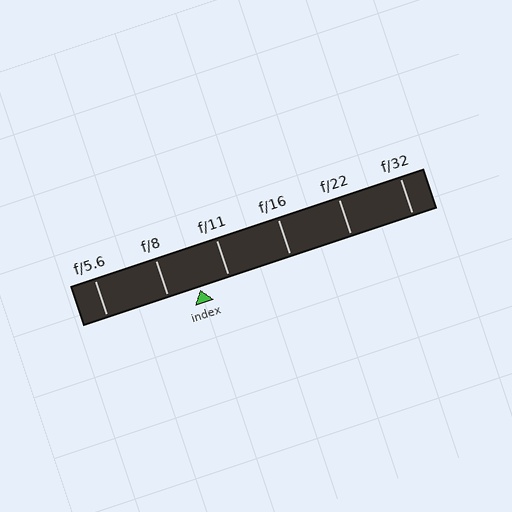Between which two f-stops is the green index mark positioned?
The index mark is between f/8 and f/11.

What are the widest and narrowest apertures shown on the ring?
The widest aperture shown is f/5.6 and the narrowest is f/32.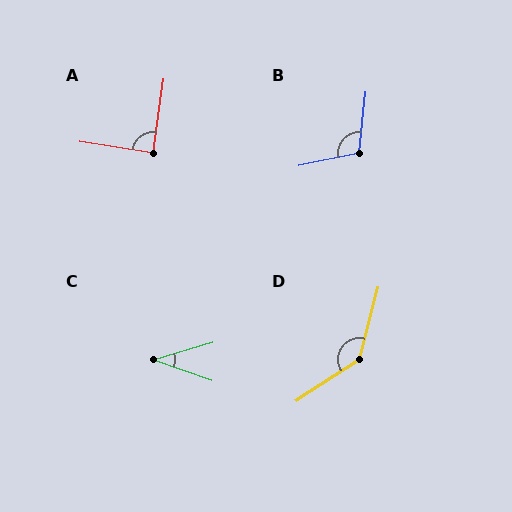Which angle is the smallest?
C, at approximately 35 degrees.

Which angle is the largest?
D, at approximately 138 degrees.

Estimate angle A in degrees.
Approximately 89 degrees.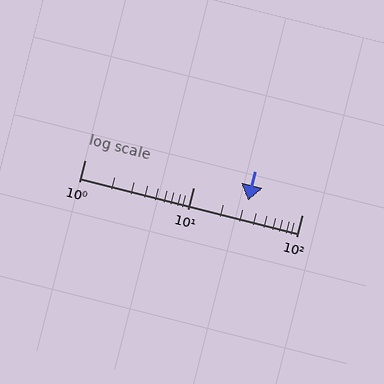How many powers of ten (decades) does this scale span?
The scale spans 2 decades, from 1 to 100.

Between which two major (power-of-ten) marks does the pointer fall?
The pointer is between 10 and 100.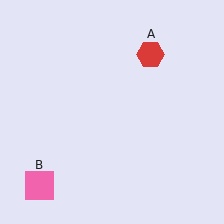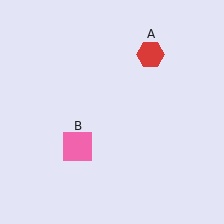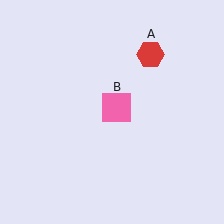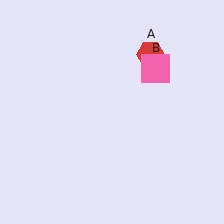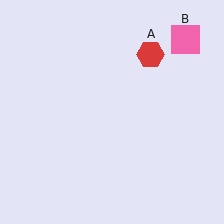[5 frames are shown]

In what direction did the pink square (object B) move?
The pink square (object B) moved up and to the right.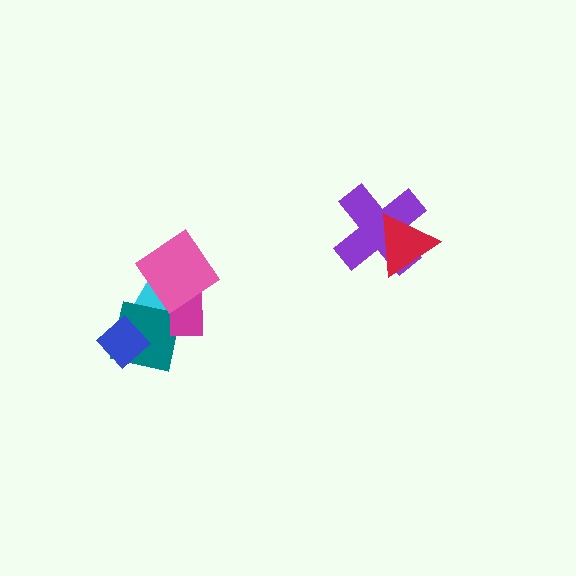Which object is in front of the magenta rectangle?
The pink diamond is in front of the magenta rectangle.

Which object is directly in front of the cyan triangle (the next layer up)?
The teal square is directly in front of the cyan triangle.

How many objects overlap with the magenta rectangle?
3 objects overlap with the magenta rectangle.